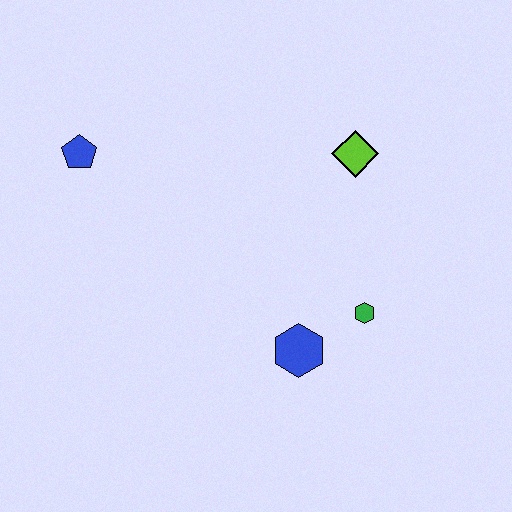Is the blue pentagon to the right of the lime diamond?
No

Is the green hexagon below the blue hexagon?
No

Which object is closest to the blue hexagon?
The green hexagon is closest to the blue hexagon.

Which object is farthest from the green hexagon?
The blue pentagon is farthest from the green hexagon.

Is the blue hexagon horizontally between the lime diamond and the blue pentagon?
Yes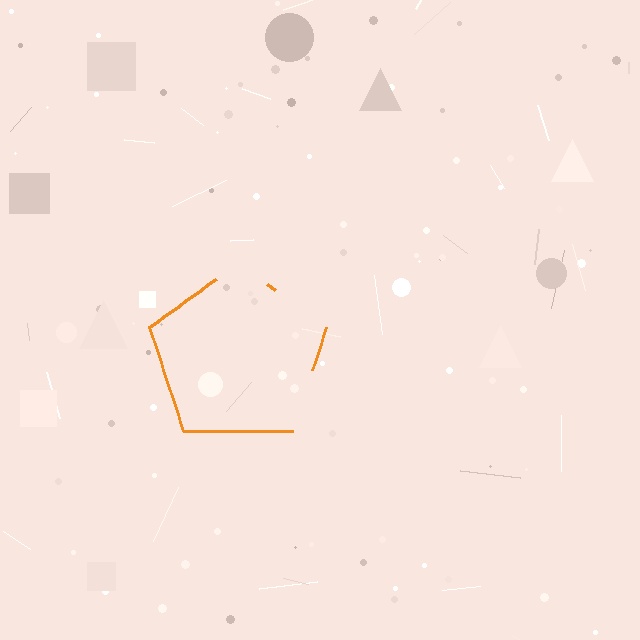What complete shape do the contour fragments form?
The contour fragments form a pentagon.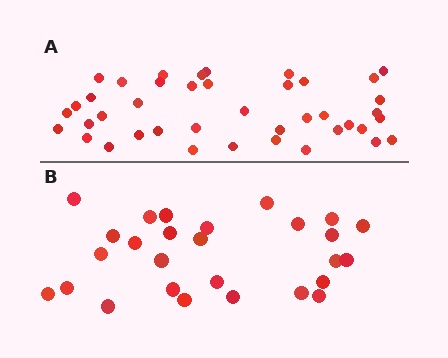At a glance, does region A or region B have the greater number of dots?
Region A (the top region) has more dots.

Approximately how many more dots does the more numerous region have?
Region A has approximately 15 more dots than region B.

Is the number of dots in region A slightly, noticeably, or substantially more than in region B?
Region A has substantially more. The ratio is roughly 1.5 to 1.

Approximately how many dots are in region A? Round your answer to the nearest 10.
About 40 dots. (The exact count is 41, which rounds to 40.)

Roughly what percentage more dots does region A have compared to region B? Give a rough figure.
About 50% more.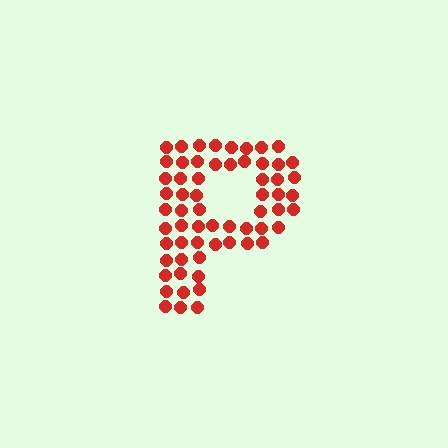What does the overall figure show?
The overall figure shows the letter P.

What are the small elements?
The small elements are circles.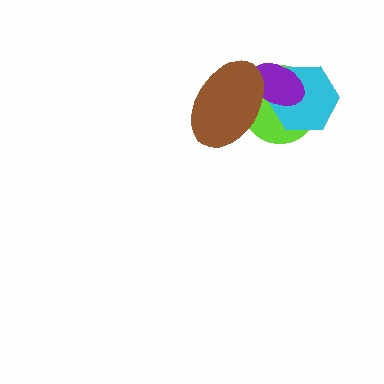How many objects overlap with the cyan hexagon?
2 objects overlap with the cyan hexagon.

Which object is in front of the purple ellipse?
The brown ellipse is in front of the purple ellipse.